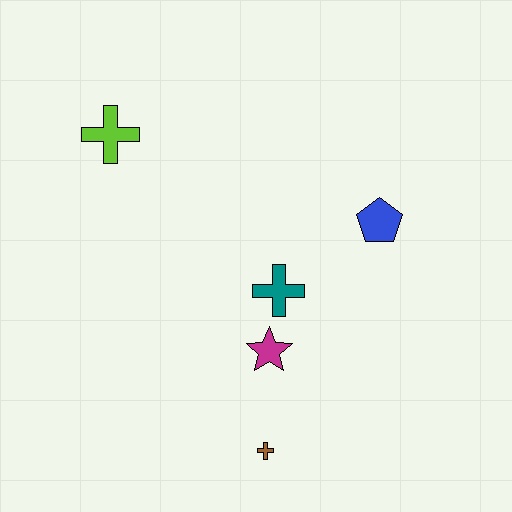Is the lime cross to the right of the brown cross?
No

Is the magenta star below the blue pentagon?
Yes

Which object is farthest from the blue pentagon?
The lime cross is farthest from the blue pentagon.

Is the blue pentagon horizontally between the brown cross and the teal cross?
No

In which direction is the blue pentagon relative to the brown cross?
The blue pentagon is above the brown cross.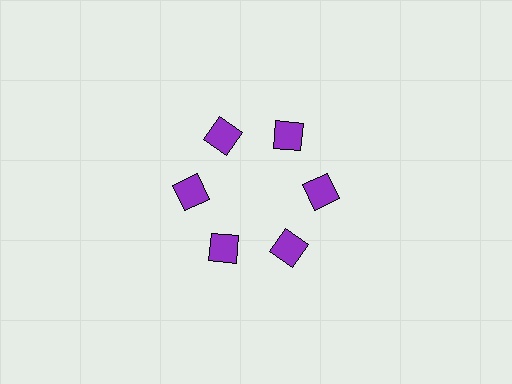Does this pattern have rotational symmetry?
Yes, this pattern has 6-fold rotational symmetry. It looks the same after rotating 60 degrees around the center.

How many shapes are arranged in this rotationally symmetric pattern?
There are 6 shapes, arranged in 6 groups of 1.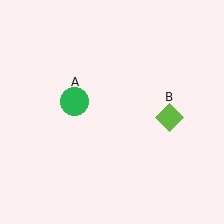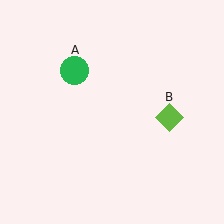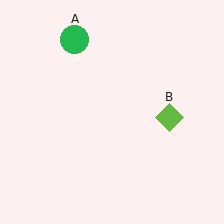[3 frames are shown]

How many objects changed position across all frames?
1 object changed position: green circle (object A).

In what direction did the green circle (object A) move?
The green circle (object A) moved up.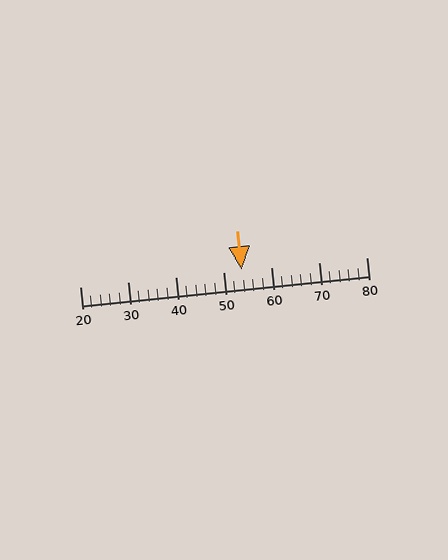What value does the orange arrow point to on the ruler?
The orange arrow points to approximately 54.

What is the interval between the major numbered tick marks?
The major tick marks are spaced 10 units apart.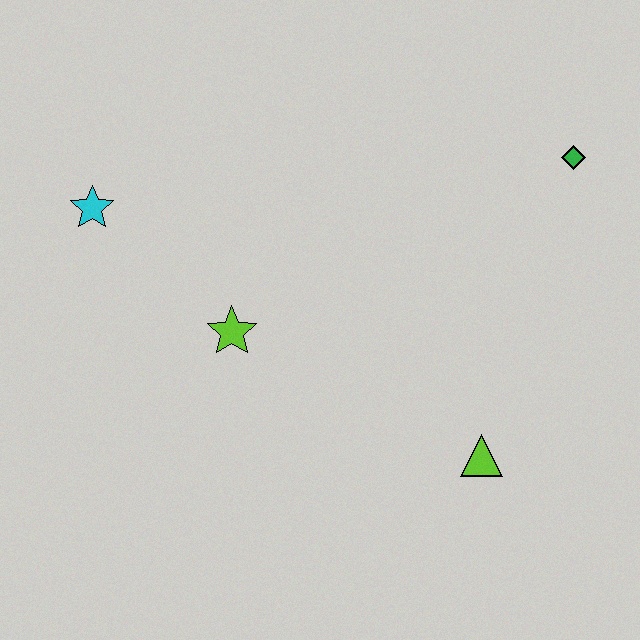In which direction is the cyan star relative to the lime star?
The cyan star is to the left of the lime star.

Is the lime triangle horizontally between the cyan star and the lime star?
No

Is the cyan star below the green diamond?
Yes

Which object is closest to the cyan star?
The lime star is closest to the cyan star.